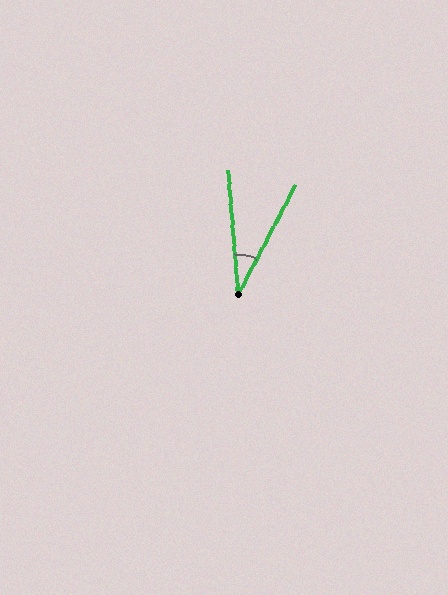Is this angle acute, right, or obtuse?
It is acute.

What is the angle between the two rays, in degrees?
Approximately 32 degrees.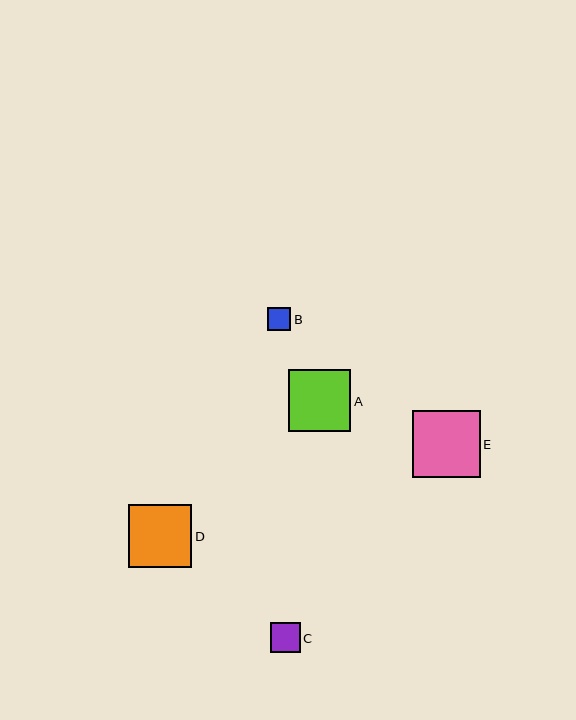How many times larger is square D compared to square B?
Square D is approximately 2.7 times the size of square B.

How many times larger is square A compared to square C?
Square A is approximately 2.1 times the size of square C.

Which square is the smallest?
Square B is the smallest with a size of approximately 23 pixels.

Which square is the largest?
Square E is the largest with a size of approximately 67 pixels.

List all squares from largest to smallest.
From largest to smallest: E, D, A, C, B.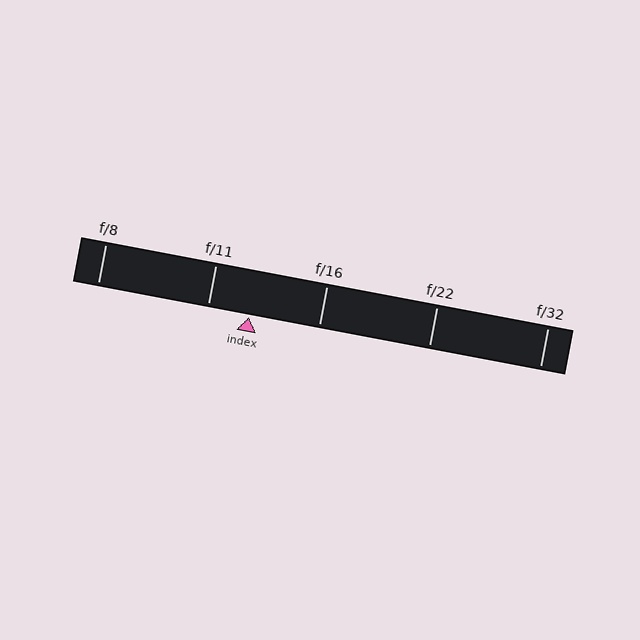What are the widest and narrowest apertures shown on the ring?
The widest aperture shown is f/8 and the narrowest is f/32.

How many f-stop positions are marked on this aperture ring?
There are 5 f-stop positions marked.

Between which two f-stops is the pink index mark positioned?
The index mark is between f/11 and f/16.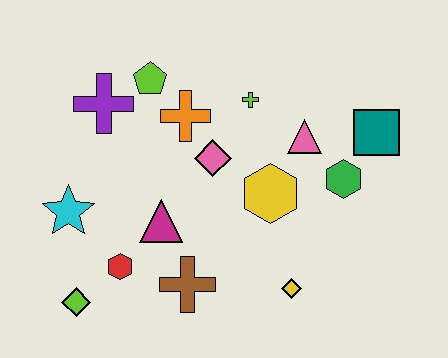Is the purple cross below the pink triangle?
No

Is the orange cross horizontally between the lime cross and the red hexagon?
Yes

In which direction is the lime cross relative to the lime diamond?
The lime cross is above the lime diamond.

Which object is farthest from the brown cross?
The teal square is farthest from the brown cross.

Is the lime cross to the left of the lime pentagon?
No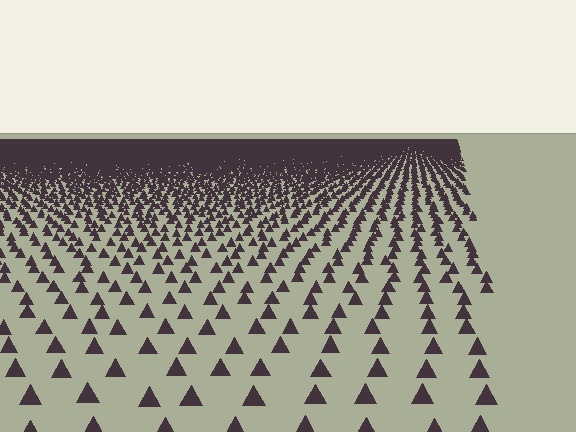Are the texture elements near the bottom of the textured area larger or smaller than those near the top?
Larger. Near the bottom, elements are closer to the viewer and appear at a bigger on-screen size.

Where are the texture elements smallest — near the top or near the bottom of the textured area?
Near the top.